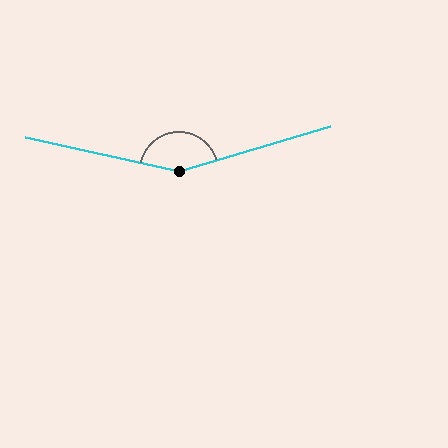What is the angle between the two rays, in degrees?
Approximately 151 degrees.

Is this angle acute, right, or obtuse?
It is obtuse.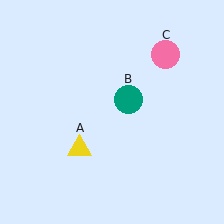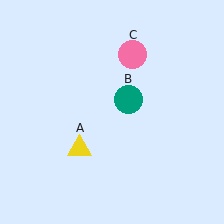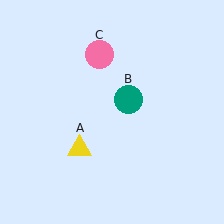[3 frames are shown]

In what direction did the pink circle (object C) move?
The pink circle (object C) moved left.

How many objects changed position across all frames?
1 object changed position: pink circle (object C).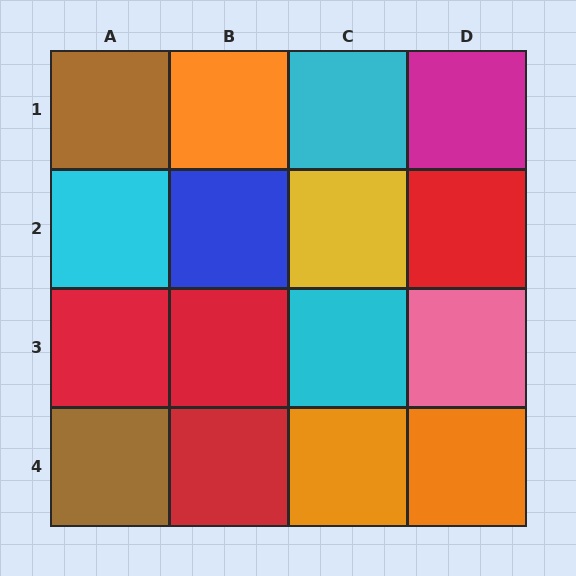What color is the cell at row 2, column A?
Cyan.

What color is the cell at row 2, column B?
Blue.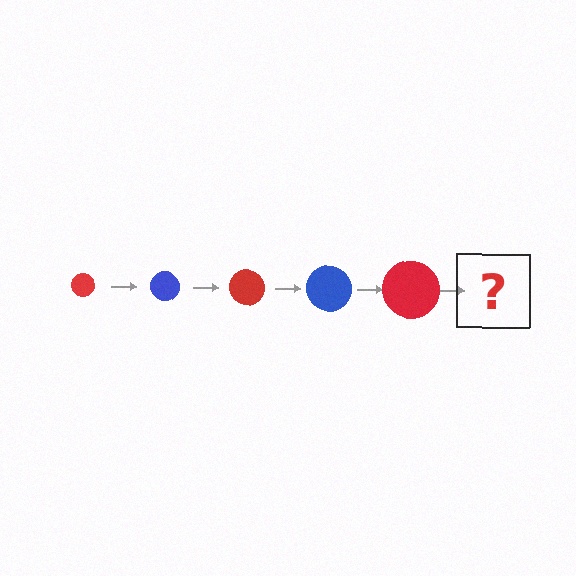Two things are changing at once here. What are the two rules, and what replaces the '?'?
The two rules are that the circle grows larger each step and the color cycles through red and blue. The '?' should be a blue circle, larger than the previous one.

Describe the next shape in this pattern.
It should be a blue circle, larger than the previous one.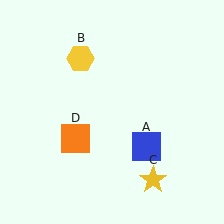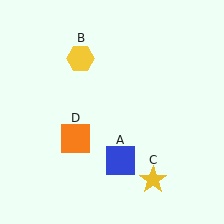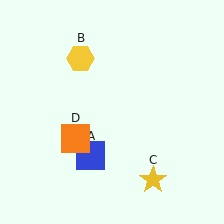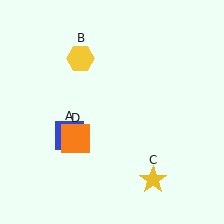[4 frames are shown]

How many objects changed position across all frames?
1 object changed position: blue square (object A).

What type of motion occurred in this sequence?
The blue square (object A) rotated clockwise around the center of the scene.